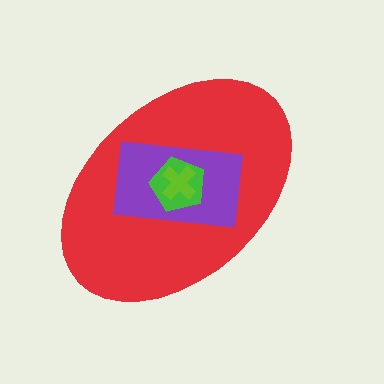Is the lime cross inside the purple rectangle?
Yes.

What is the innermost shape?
The lime cross.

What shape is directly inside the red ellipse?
The purple rectangle.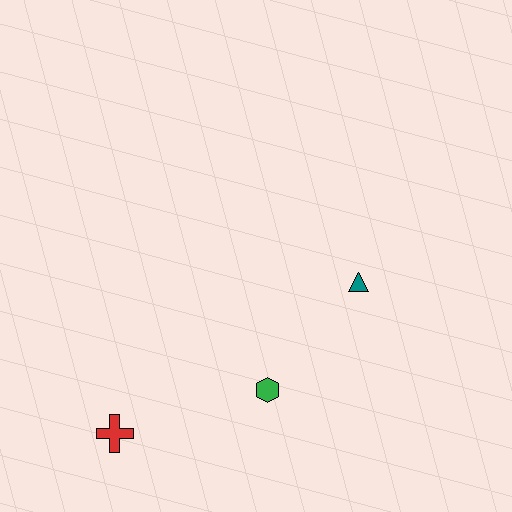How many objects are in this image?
There are 3 objects.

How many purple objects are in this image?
There are no purple objects.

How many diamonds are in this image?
There are no diamonds.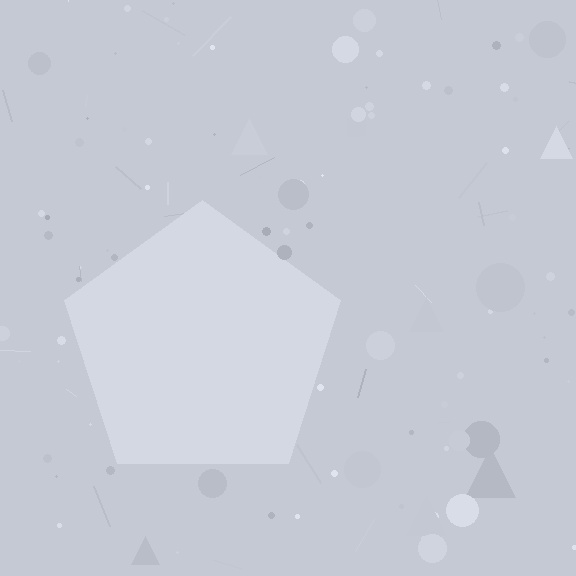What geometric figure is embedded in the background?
A pentagon is embedded in the background.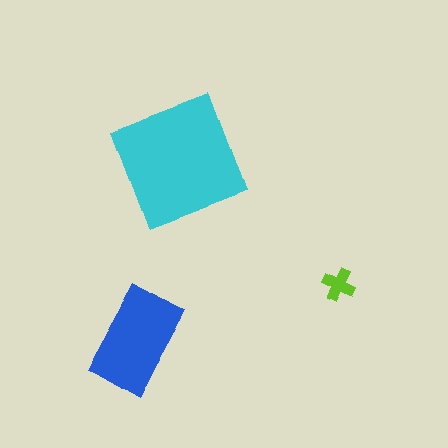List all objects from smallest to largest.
The lime cross, the blue rectangle, the cyan square.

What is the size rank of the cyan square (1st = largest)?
1st.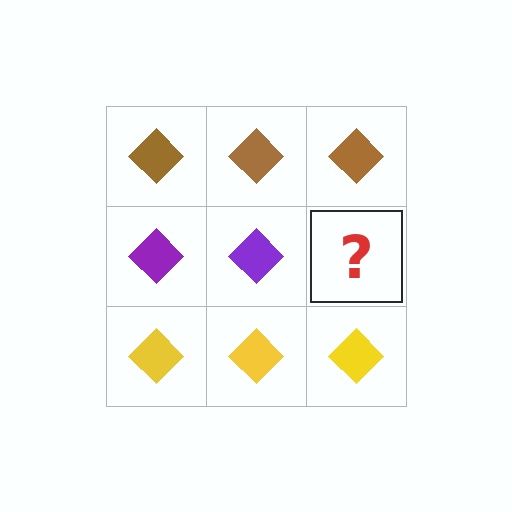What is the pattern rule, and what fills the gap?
The rule is that each row has a consistent color. The gap should be filled with a purple diamond.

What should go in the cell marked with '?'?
The missing cell should contain a purple diamond.